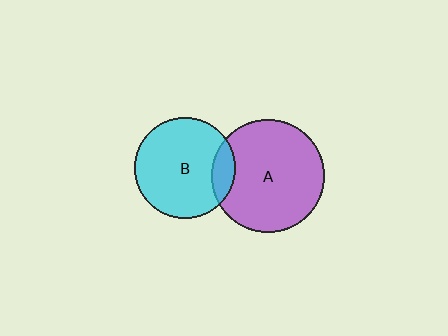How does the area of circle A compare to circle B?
Approximately 1.3 times.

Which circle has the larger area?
Circle A (purple).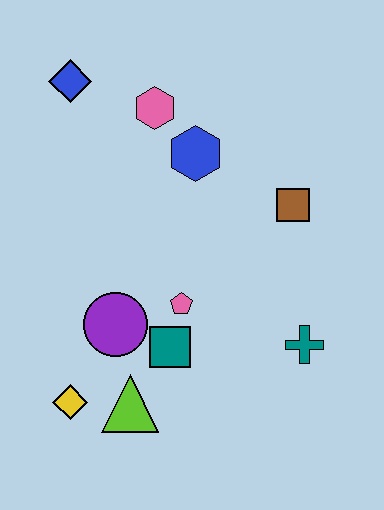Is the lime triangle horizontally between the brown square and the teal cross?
No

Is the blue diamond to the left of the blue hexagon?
Yes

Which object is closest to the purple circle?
The teal square is closest to the purple circle.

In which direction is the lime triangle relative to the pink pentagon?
The lime triangle is below the pink pentagon.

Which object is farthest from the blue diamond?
The teal cross is farthest from the blue diamond.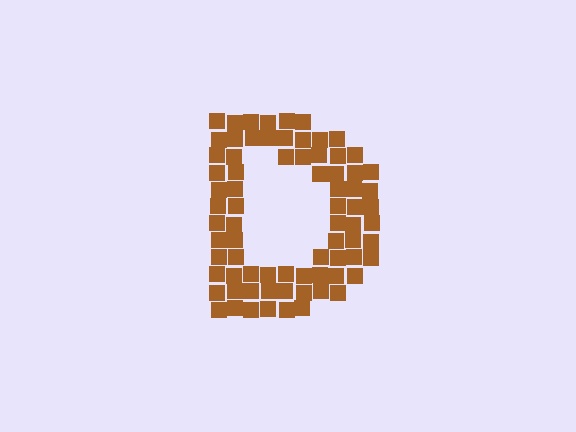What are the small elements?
The small elements are squares.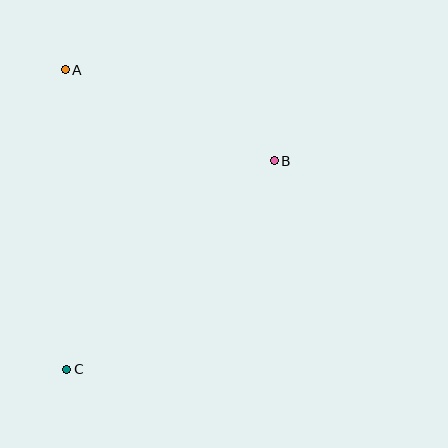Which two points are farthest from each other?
Points A and C are farthest from each other.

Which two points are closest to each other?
Points A and B are closest to each other.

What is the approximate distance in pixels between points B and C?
The distance between B and C is approximately 294 pixels.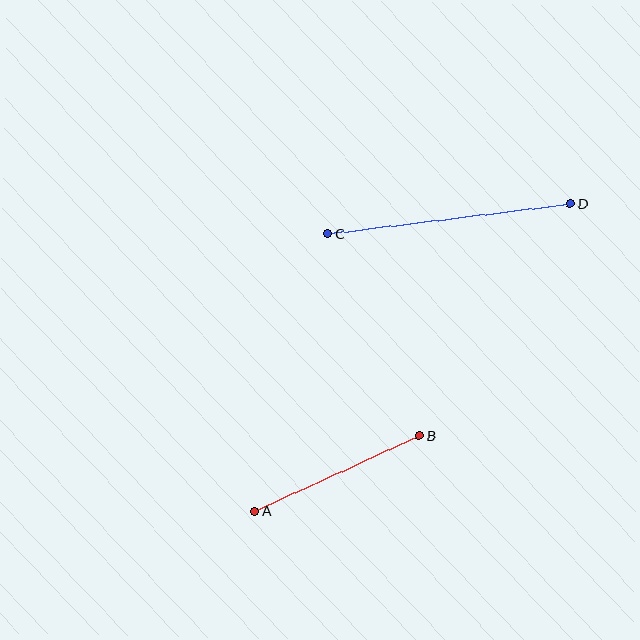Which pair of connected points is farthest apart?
Points C and D are farthest apart.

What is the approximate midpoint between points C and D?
The midpoint is at approximately (449, 219) pixels.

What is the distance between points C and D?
The distance is approximately 244 pixels.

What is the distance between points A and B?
The distance is approximately 181 pixels.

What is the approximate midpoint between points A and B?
The midpoint is at approximately (337, 473) pixels.